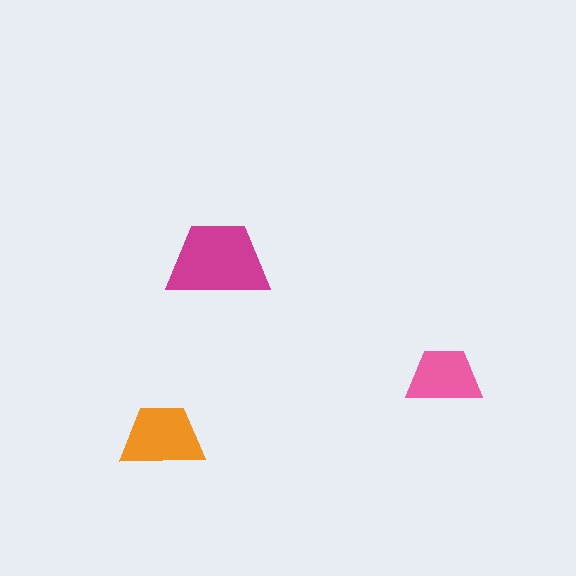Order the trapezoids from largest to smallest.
the magenta one, the orange one, the pink one.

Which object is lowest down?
The orange trapezoid is bottommost.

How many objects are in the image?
There are 3 objects in the image.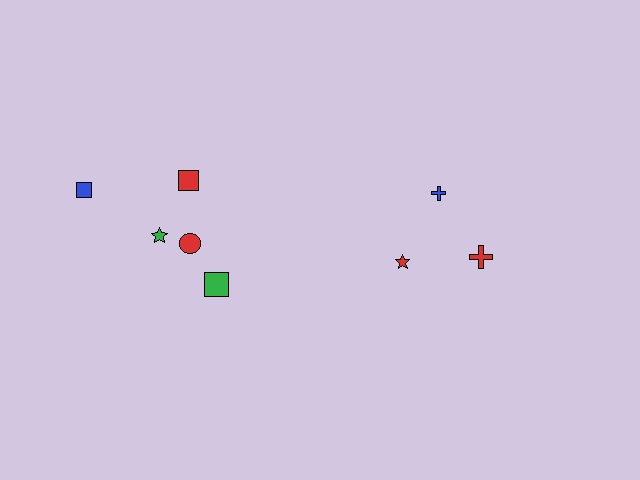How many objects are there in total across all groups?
There are 8 objects.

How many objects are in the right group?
There are 3 objects.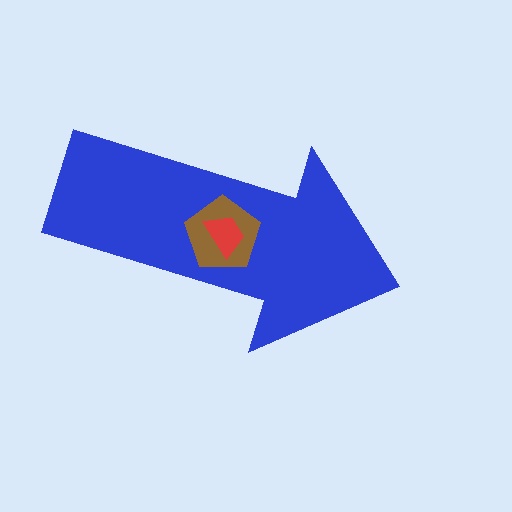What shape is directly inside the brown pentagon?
The red trapezoid.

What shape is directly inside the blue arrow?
The brown pentagon.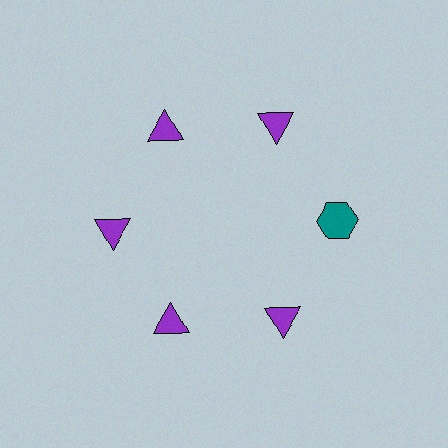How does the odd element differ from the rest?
It differs in both color (teal instead of purple) and shape (hexagon instead of triangle).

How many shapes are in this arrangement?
There are 6 shapes arranged in a ring pattern.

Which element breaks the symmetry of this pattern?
The teal hexagon at roughly the 3 o'clock position breaks the symmetry. All other shapes are purple triangles.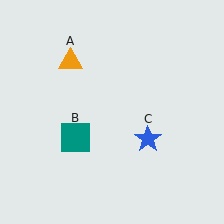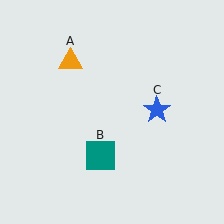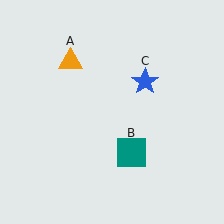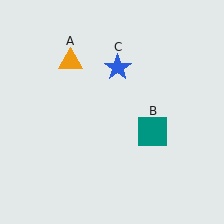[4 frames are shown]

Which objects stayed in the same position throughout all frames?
Orange triangle (object A) remained stationary.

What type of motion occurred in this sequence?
The teal square (object B), blue star (object C) rotated counterclockwise around the center of the scene.